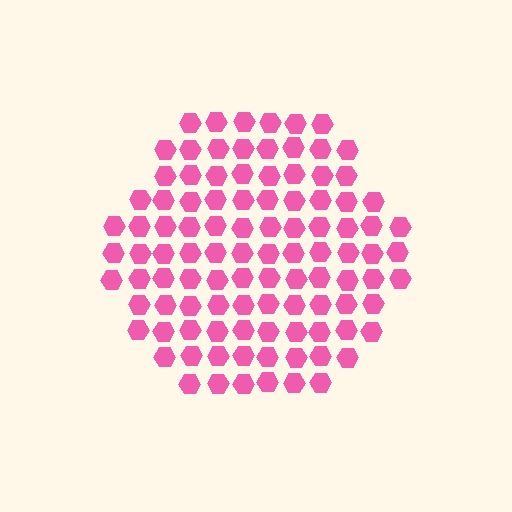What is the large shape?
The large shape is a hexagon.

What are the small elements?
The small elements are hexagons.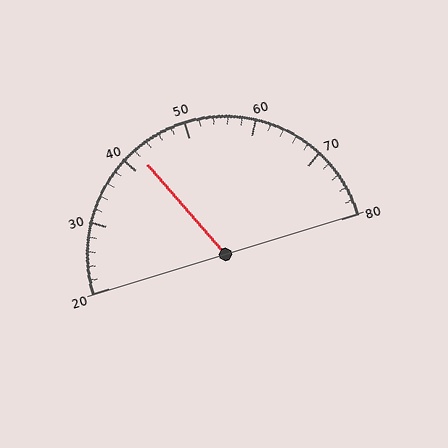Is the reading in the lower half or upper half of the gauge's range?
The reading is in the lower half of the range (20 to 80).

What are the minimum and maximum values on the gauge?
The gauge ranges from 20 to 80.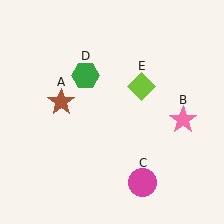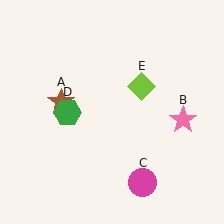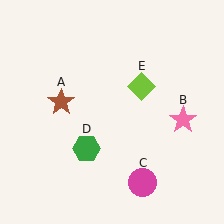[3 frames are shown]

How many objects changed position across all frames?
1 object changed position: green hexagon (object D).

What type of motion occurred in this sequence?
The green hexagon (object D) rotated counterclockwise around the center of the scene.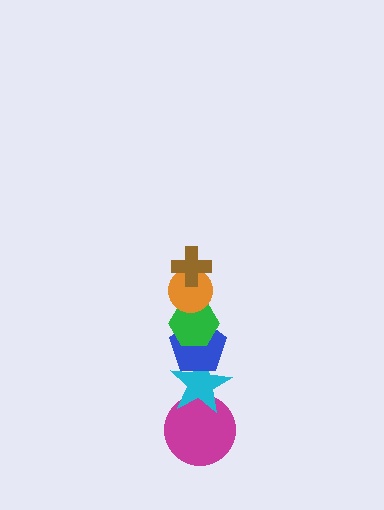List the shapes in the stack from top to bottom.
From top to bottom: the brown cross, the orange circle, the green hexagon, the blue pentagon, the cyan star, the magenta circle.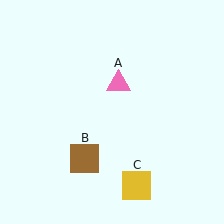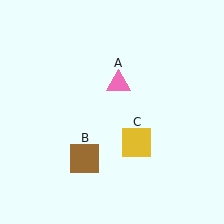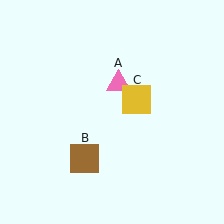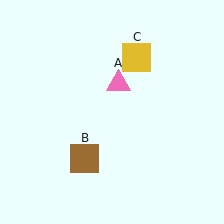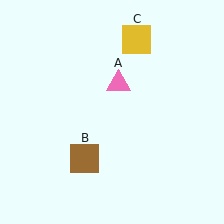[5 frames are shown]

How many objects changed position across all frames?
1 object changed position: yellow square (object C).